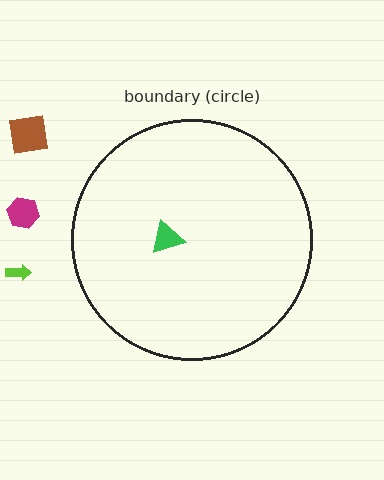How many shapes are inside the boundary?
1 inside, 3 outside.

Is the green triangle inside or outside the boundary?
Inside.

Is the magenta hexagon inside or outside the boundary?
Outside.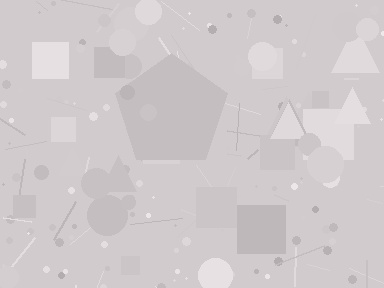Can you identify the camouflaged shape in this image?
The camouflaged shape is a pentagon.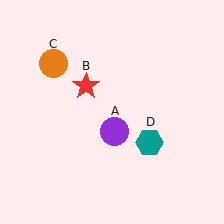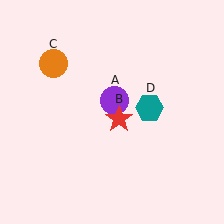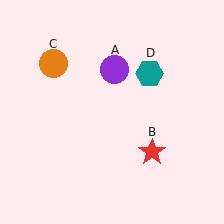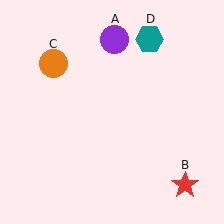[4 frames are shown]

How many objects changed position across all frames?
3 objects changed position: purple circle (object A), red star (object B), teal hexagon (object D).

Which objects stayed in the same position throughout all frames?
Orange circle (object C) remained stationary.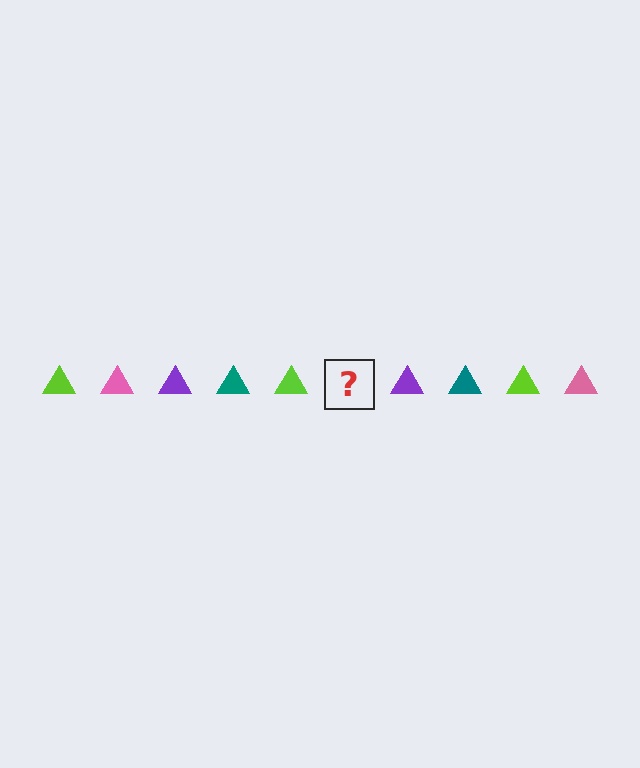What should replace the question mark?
The question mark should be replaced with a pink triangle.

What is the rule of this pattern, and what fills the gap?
The rule is that the pattern cycles through lime, pink, purple, teal triangles. The gap should be filled with a pink triangle.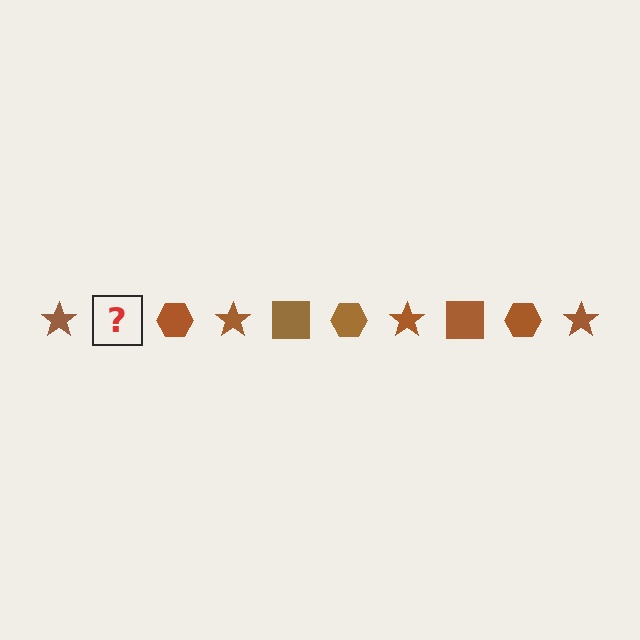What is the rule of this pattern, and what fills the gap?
The rule is that the pattern cycles through star, square, hexagon shapes in brown. The gap should be filled with a brown square.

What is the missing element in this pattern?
The missing element is a brown square.